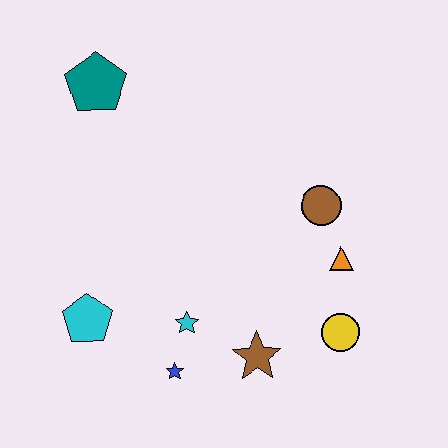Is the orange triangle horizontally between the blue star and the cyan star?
No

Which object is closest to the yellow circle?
The orange triangle is closest to the yellow circle.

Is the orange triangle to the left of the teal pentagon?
No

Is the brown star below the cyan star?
Yes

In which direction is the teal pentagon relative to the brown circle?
The teal pentagon is to the left of the brown circle.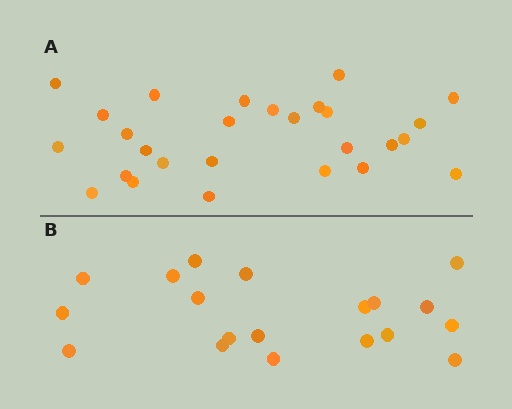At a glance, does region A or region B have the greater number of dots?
Region A (the top region) has more dots.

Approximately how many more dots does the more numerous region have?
Region A has roughly 8 or so more dots than region B.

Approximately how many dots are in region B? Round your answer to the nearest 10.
About 20 dots. (The exact count is 19, which rounds to 20.)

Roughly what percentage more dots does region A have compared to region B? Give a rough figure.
About 40% more.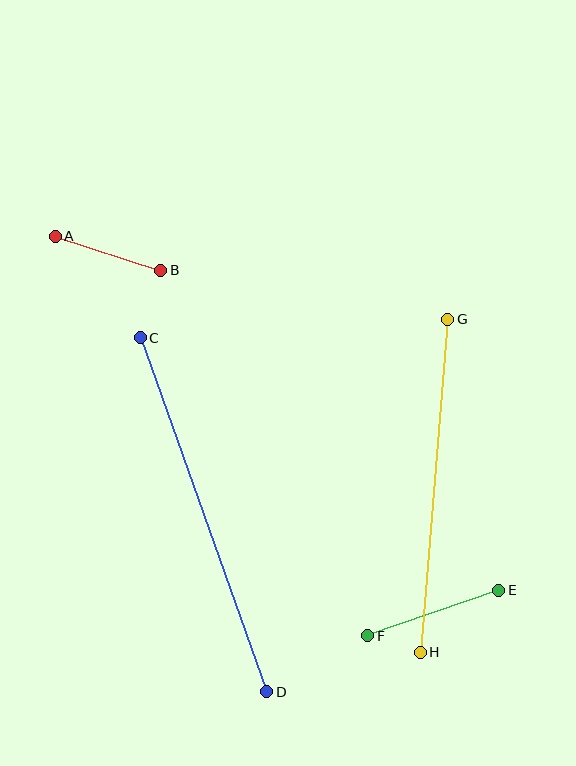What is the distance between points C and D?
The distance is approximately 376 pixels.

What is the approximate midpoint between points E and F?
The midpoint is at approximately (433, 613) pixels.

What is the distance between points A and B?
The distance is approximately 111 pixels.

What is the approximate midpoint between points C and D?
The midpoint is at approximately (203, 515) pixels.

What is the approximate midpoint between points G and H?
The midpoint is at approximately (434, 486) pixels.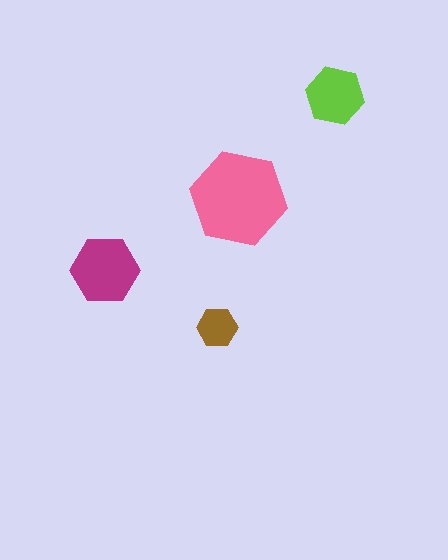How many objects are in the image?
There are 4 objects in the image.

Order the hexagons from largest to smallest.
the pink one, the magenta one, the lime one, the brown one.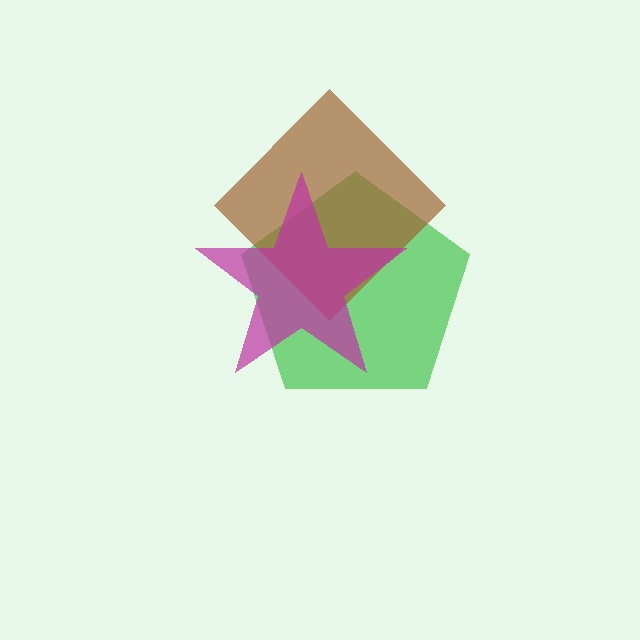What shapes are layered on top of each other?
The layered shapes are: a green pentagon, a brown diamond, a magenta star.